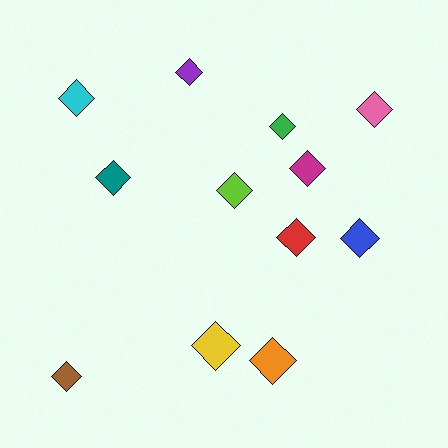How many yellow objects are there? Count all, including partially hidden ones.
There is 1 yellow object.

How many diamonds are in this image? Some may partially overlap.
There are 12 diamonds.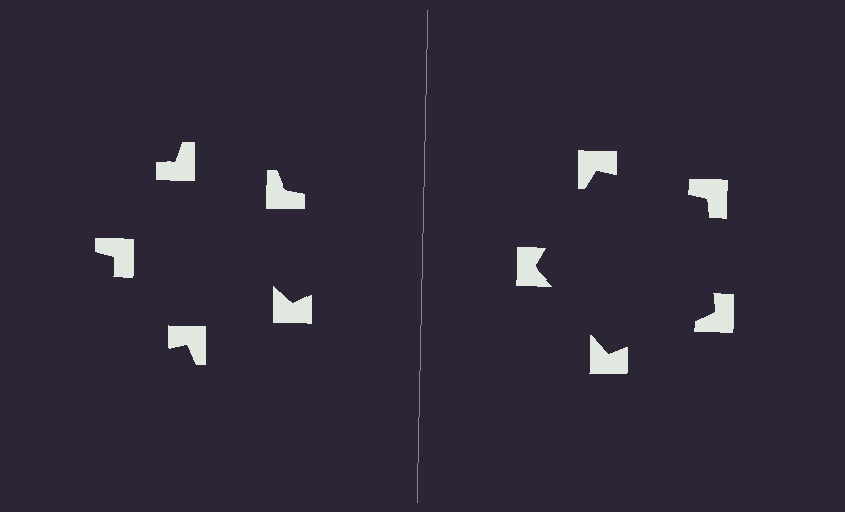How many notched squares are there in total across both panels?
10 — 5 on each side.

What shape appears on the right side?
An illusory pentagon.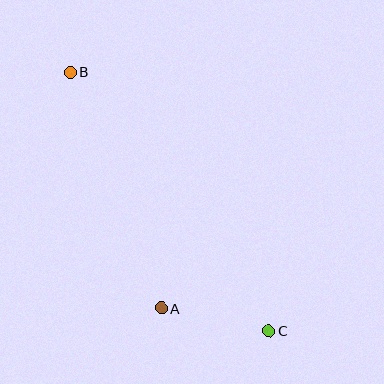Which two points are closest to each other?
Points A and C are closest to each other.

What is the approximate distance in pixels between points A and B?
The distance between A and B is approximately 253 pixels.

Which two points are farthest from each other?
Points B and C are farthest from each other.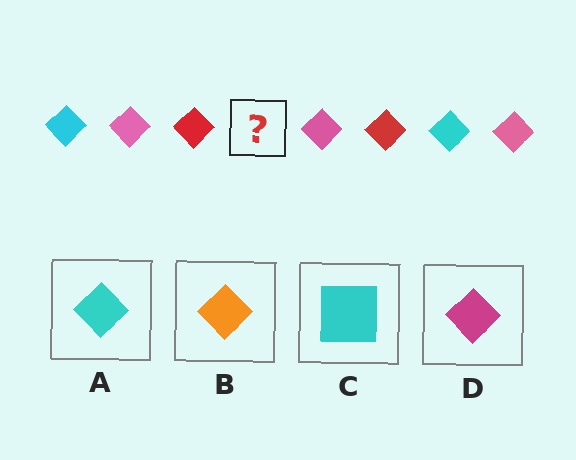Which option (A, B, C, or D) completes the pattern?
A.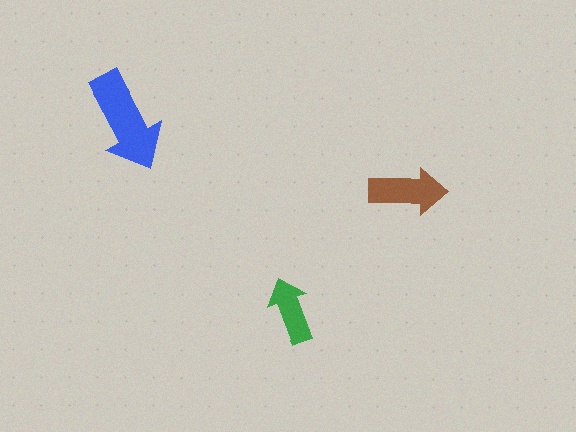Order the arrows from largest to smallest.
the blue one, the brown one, the green one.